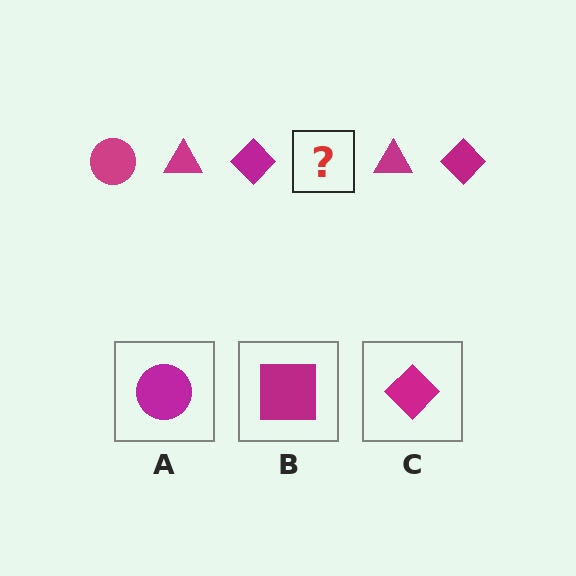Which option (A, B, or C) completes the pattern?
A.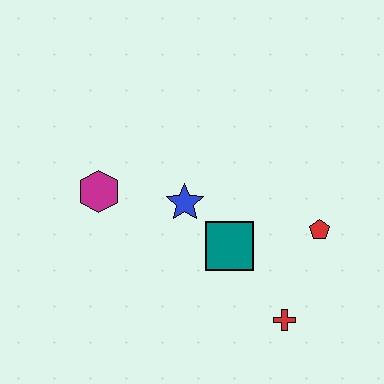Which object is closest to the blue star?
The teal square is closest to the blue star.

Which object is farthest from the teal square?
The magenta hexagon is farthest from the teal square.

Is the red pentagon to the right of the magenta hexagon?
Yes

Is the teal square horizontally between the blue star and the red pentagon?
Yes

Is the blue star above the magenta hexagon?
No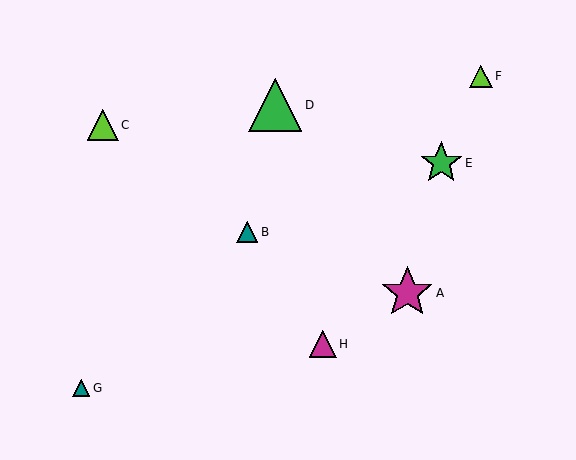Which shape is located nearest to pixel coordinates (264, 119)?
The green triangle (labeled D) at (275, 105) is nearest to that location.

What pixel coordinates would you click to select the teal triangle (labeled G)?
Click at (81, 388) to select the teal triangle G.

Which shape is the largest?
The green triangle (labeled D) is the largest.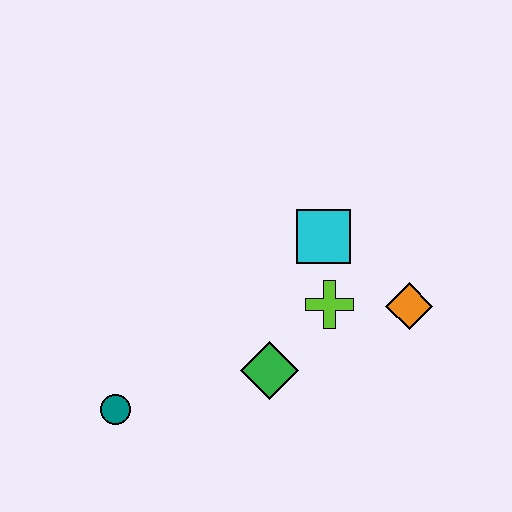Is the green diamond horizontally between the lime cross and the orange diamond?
No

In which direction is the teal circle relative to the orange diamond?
The teal circle is to the left of the orange diamond.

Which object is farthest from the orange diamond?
The teal circle is farthest from the orange diamond.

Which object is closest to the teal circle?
The green diamond is closest to the teal circle.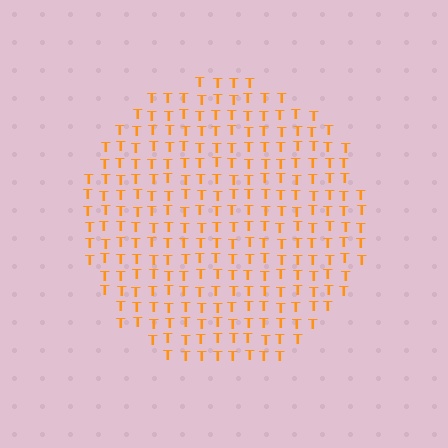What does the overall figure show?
The overall figure shows a circle.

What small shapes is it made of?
It is made of small letter T's.